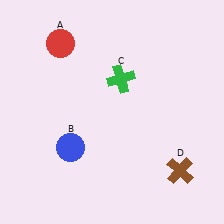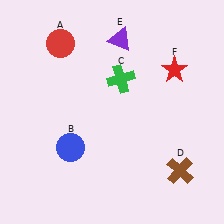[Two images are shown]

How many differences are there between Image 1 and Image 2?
There are 2 differences between the two images.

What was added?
A purple triangle (E), a red star (F) were added in Image 2.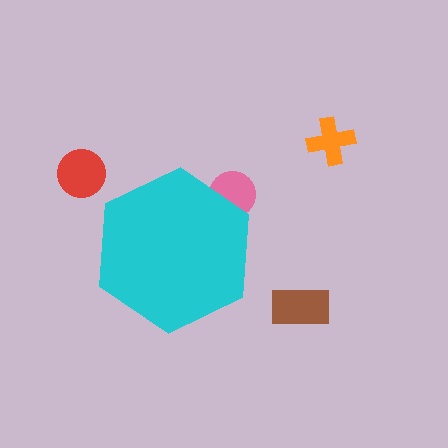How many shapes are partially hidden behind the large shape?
1 shape is partially hidden.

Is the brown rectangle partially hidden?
No, the brown rectangle is fully visible.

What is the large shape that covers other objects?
A cyan hexagon.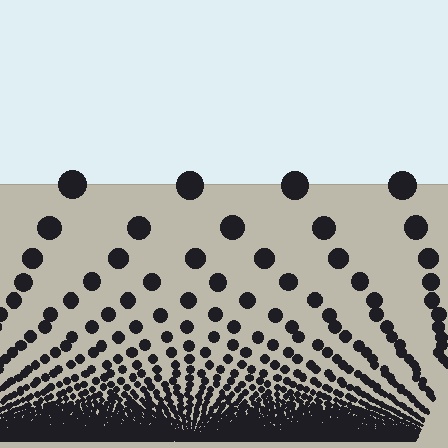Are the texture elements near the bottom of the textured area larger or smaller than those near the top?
Smaller. The gradient is inverted — elements near the bottom are smaller and denser.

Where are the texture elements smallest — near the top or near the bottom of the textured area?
Near the bottom.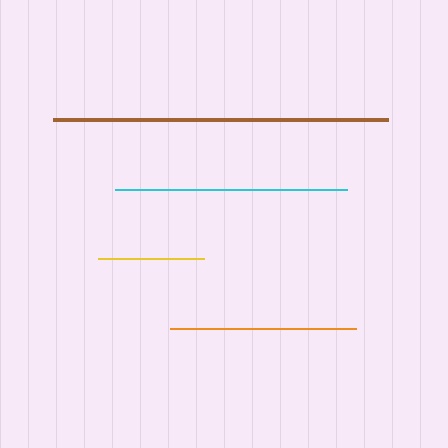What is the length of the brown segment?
The brown segment is approximately 335 pixels long.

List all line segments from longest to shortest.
From longest to shortest: brown, cyan, orange, yellow.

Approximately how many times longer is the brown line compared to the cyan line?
The brown line is approximately 1.4 times the length of the cyan line.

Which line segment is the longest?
The brown line is the longest at approximately 335 pixels.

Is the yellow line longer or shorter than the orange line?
The orange line is longer than the yellow line.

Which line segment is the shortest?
The yellow line is the shortest at approximately 105 pixels.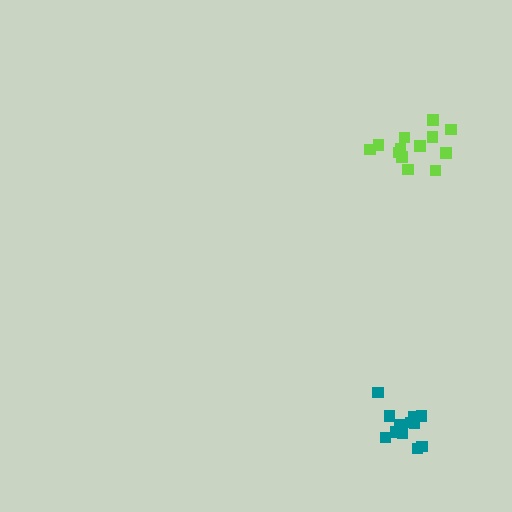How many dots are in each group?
Group 1: 13 dots, Group 2: 12 dots (25 total).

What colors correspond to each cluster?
The clusters are colored: lime, teal.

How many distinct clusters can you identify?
There are 2 distinct clusters.